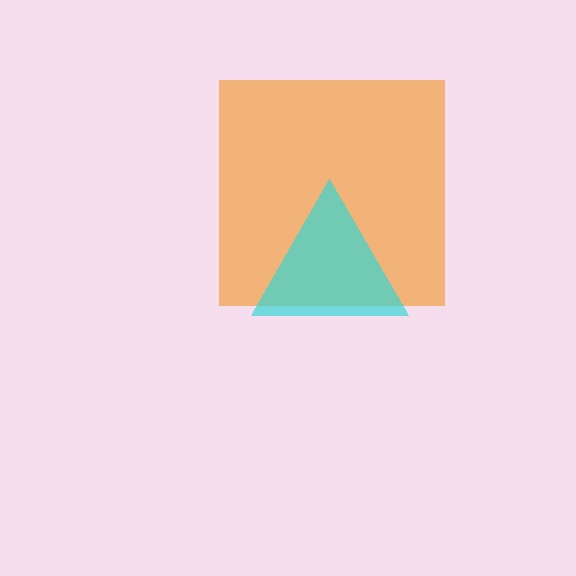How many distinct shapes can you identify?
There are 2 distinct shapes: an orange square, a cyan triangle.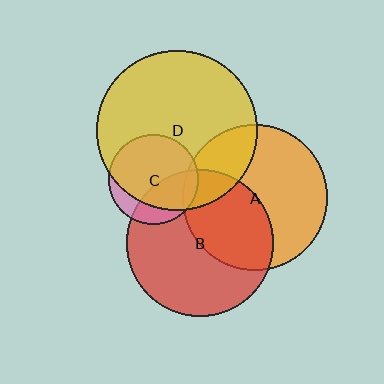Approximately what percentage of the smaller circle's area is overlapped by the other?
Approximately 10%.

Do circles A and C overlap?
Yes.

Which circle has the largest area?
Circle D (yellow).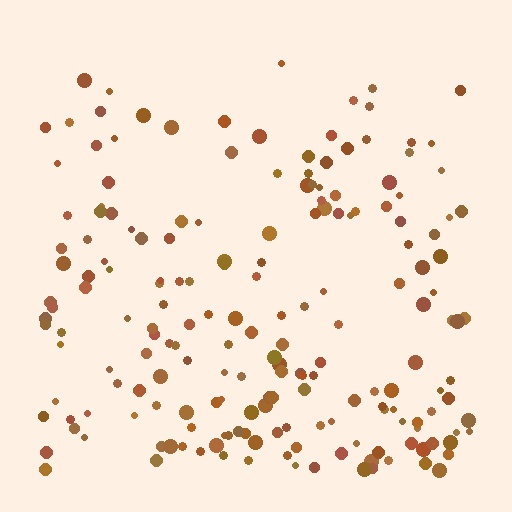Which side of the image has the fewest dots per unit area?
The top.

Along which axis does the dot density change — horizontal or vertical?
Vertical.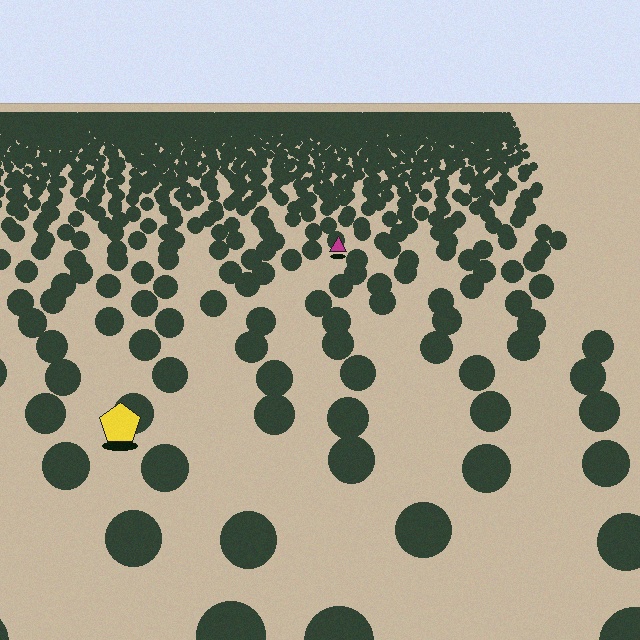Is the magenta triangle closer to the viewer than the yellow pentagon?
No. The yellow pentagon is closer — you can tell from the texture gradient: the ground texture is coarser near it.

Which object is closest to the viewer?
The yellow pentagon is closest. The texture marks near it are larger and more spread out.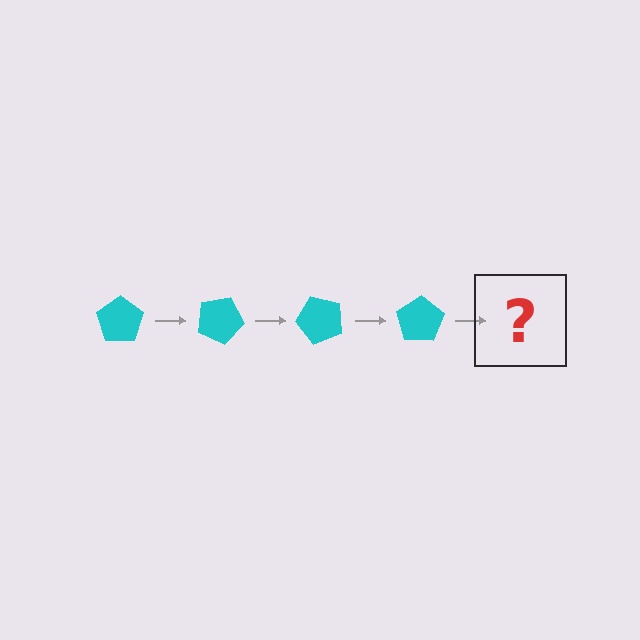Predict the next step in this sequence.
The next step is a cyan pentagon rotated 100 degrees.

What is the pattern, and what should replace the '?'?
The pattern is that the pentagon rotates 25 degrees each step. The '?' should be a cyan pentagon rotated 100 degrees.